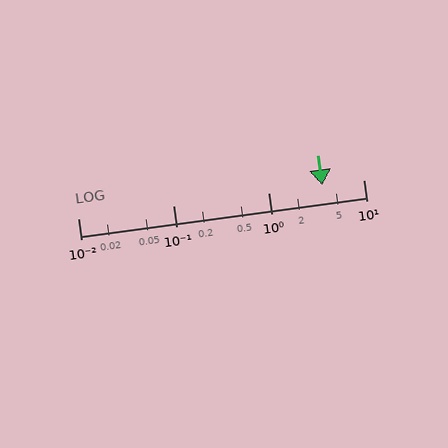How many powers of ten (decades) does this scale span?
The scale spans 3 decades, from 0.01 to 10.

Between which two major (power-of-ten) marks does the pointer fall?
The pointer is between 1 and 10.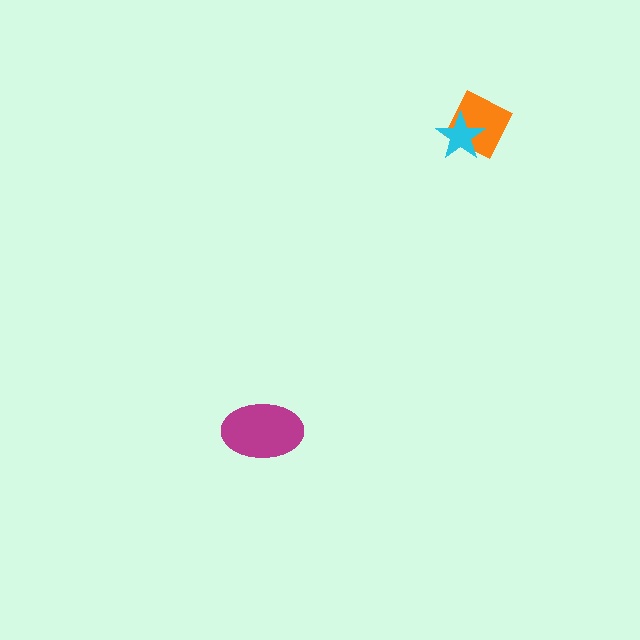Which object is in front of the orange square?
The cyan star is in front of the orange square.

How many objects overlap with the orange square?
1 object overlaps with the orange square.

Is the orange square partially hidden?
Yes, it is partially covered by another shape.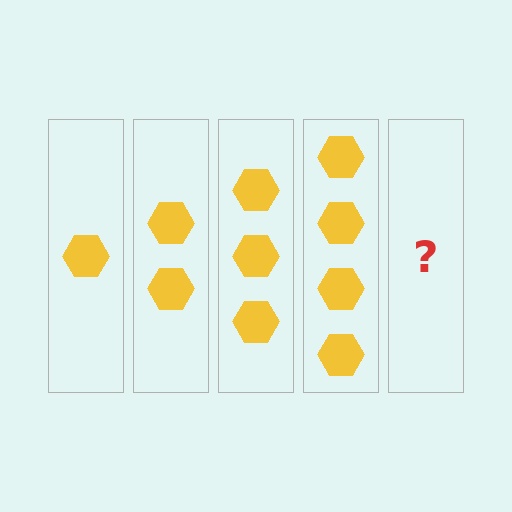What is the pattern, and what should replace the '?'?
The pattern is that each step adds one more hexagon. The '?' should be 5 hexagons.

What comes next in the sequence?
The next element should be 5 hexagons.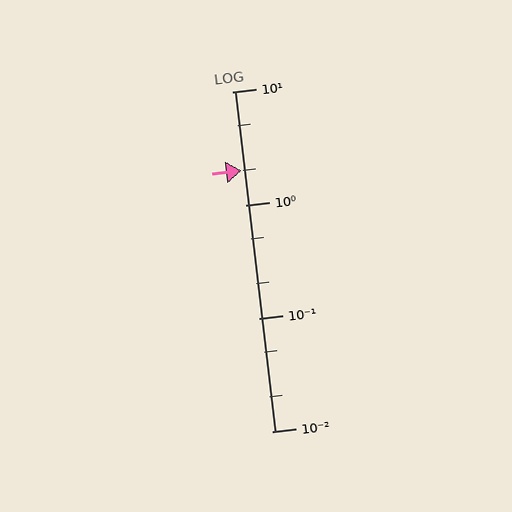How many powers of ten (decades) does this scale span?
The scale spans 3 decades, from 0.01 to 10.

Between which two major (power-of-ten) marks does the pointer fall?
The pointer is between 1 and 10.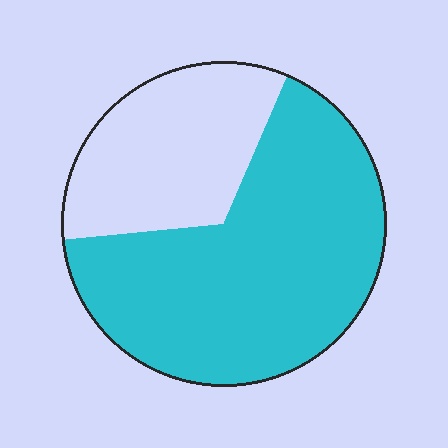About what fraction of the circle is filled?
About two thirds (2/3).